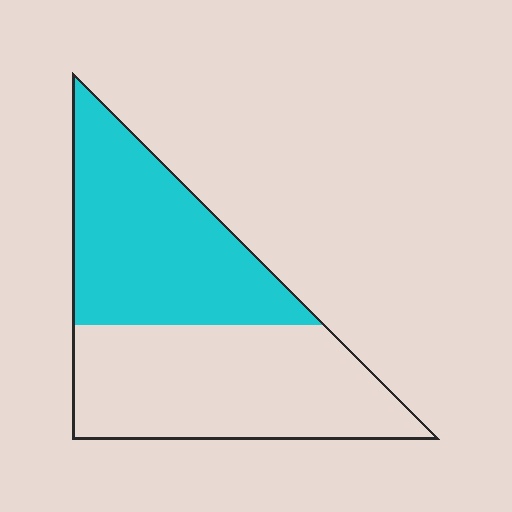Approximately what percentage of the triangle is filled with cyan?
Approximately 45%.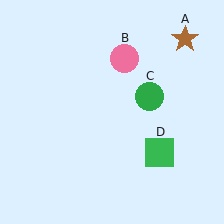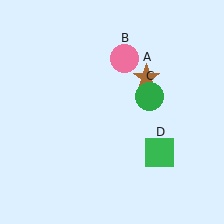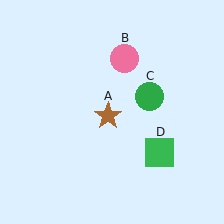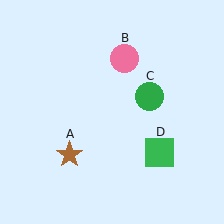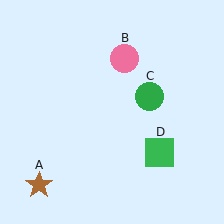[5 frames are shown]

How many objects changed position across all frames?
1 object changed position: brown star (object A).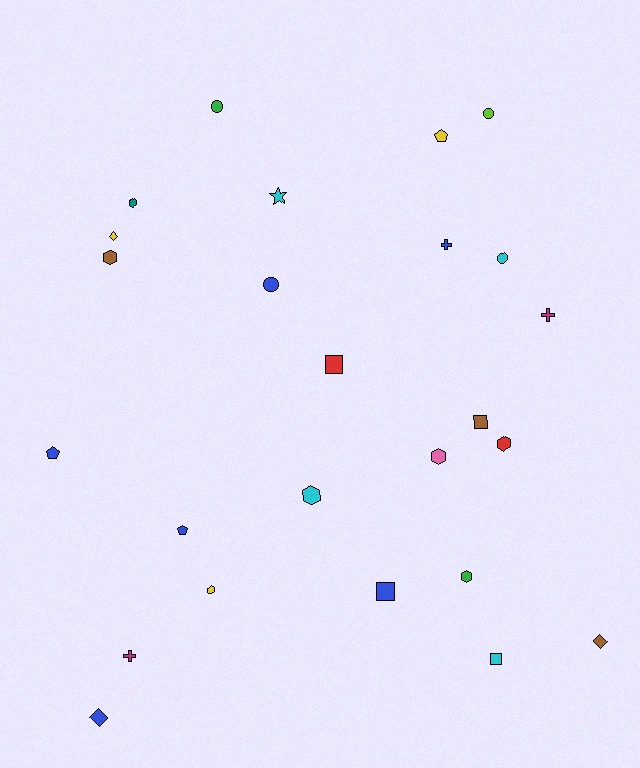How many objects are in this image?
There are 25 objects.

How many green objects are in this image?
There are 2 green objects.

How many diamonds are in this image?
There are 3 diamonds.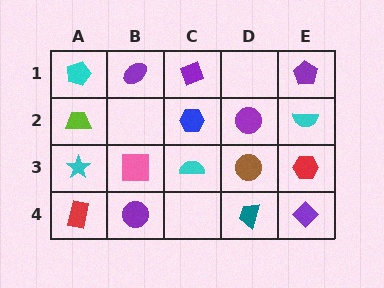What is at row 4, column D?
A teal trapezoid.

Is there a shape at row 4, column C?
No, that cell is empty.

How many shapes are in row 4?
4 shapes.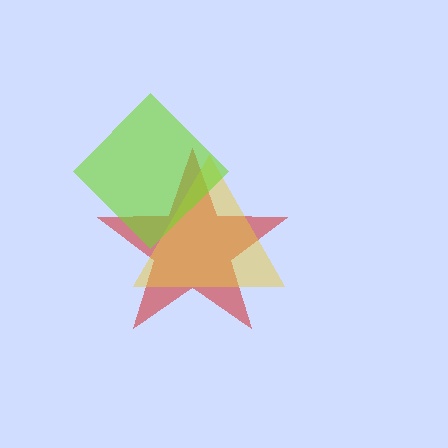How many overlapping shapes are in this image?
There are 3 overlapping shapes in the image.